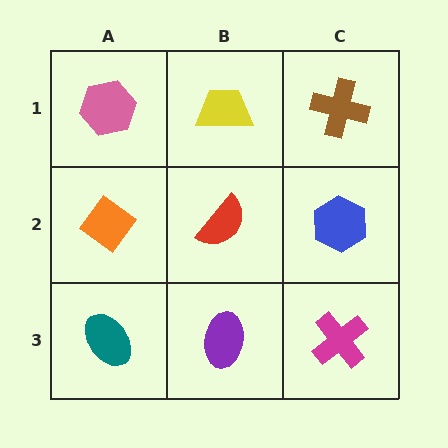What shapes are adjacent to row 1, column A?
An orange diamond (row 2, column A), a yellow trapezoid (row 1, column B).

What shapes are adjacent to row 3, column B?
A red semicircle (row 2, column B), a teal ellipse (row 3, column A), a magenta cross (row 3, column C).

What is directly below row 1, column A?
An orange diamond.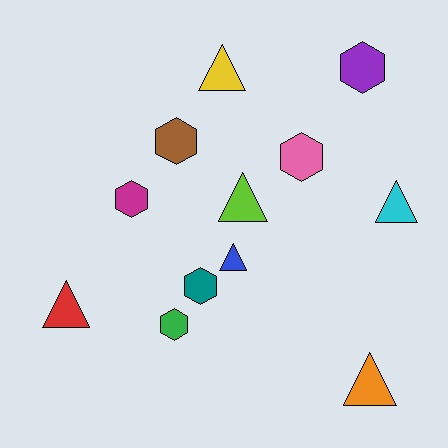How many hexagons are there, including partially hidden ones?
There are 6 hexagons.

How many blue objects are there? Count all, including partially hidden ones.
There is 1 blue object.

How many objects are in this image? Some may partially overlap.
There are 12 objects.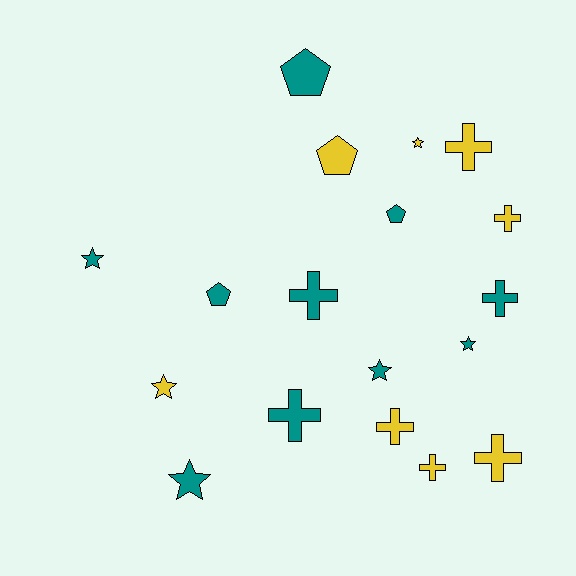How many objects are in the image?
There are 18 objects.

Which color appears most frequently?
Teal, with 10 objects.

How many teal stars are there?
There are 4 teal stars.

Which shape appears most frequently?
Cross, with 8 objects.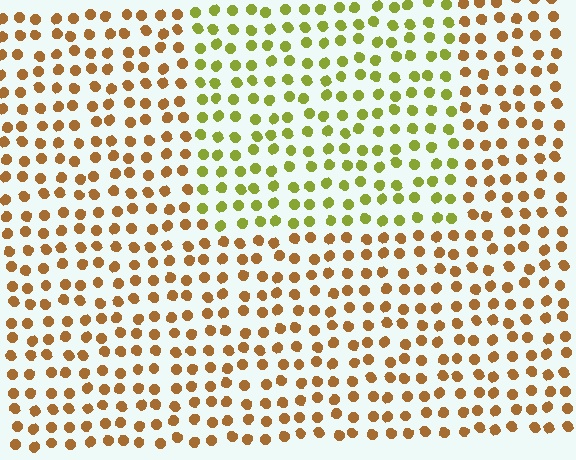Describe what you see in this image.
The image is filled with small brown elements in a uniform arrangement. A rectangle-shaped region is visible where the elements are tinted to a slightly different hue, forming a subtle color boundary.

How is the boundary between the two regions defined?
The boundary is defined purely by a slight shift in hue (about 45 degrees). Spacing, size, and orientation are identical on both sides.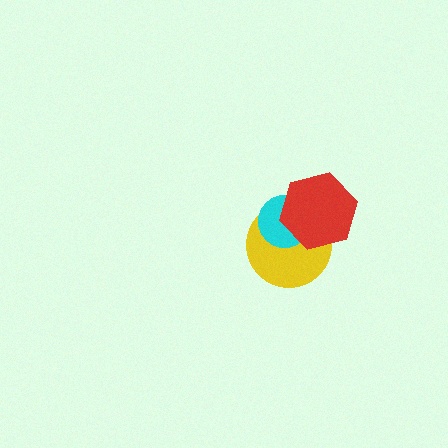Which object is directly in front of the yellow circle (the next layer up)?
The cyan circle is directly in front of the yellow circle.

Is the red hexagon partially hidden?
No, no other shape covers it.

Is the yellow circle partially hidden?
Yes, it is partially covered by another shape.